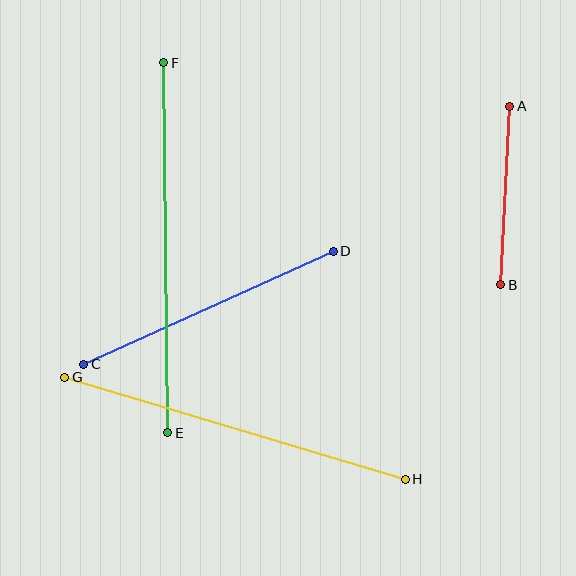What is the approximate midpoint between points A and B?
The midpoint is at approximately (505, 195) pixels.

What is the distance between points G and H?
The distance is approximately 355 pixels.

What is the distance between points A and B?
The distance is approximately 179 pixels.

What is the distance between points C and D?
The distance is approximately 274 pixels.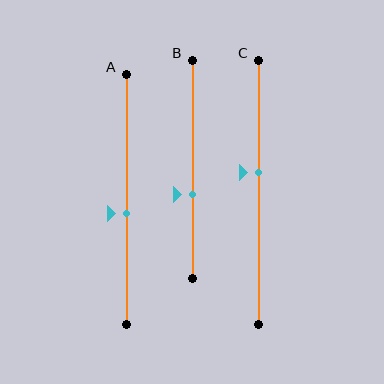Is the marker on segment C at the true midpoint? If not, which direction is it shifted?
No, the marker on segment C is shifted upward by about 7% of the segment length.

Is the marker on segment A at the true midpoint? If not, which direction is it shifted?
No, the marker on segment A is shifted downward by about 6% of the segment length.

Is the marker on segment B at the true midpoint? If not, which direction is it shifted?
No, the marker on segment B is shifted downward by about 12% of the segment length.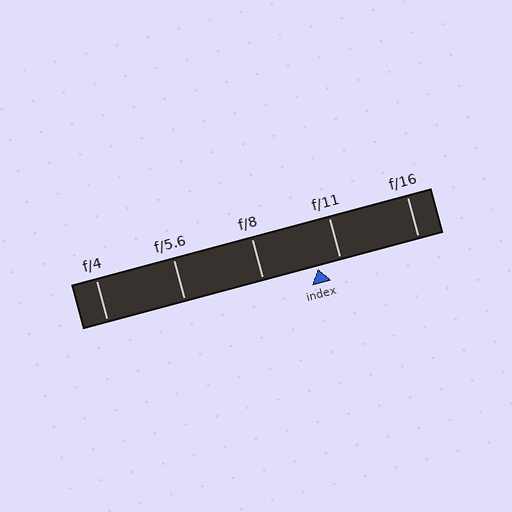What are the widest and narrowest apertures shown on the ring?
The widest aperture shown is f/4 and the narrowest is f/16.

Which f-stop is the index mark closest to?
The index mark is closest to f/11.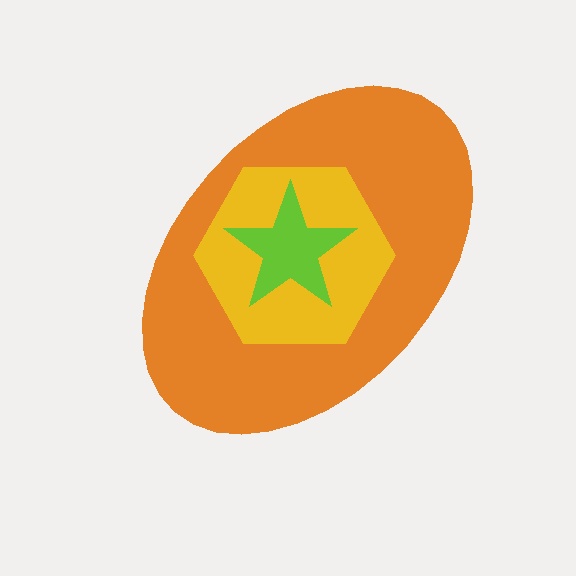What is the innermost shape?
The lime star.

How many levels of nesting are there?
3.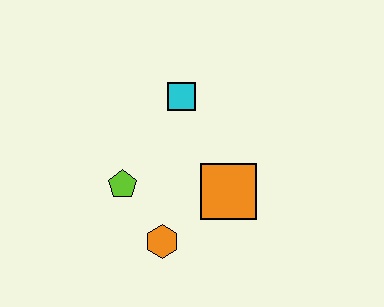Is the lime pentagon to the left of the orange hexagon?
Yes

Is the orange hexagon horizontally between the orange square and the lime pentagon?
Yes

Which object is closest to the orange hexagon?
The lime pentagon is closest to the orange hexagon.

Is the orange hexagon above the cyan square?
No